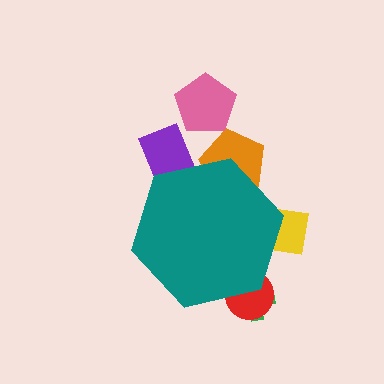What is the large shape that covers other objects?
A teal hexagon.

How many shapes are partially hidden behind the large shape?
5 shapes are partially hidden.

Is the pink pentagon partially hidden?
No, the pink pentagon is fully visible.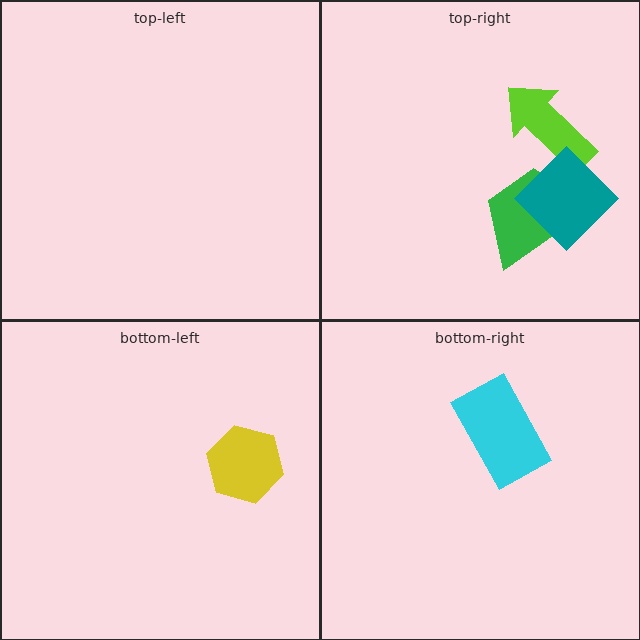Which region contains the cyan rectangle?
The bottom-right region.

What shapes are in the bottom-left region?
The yellow hexagon.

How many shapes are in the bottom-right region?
1.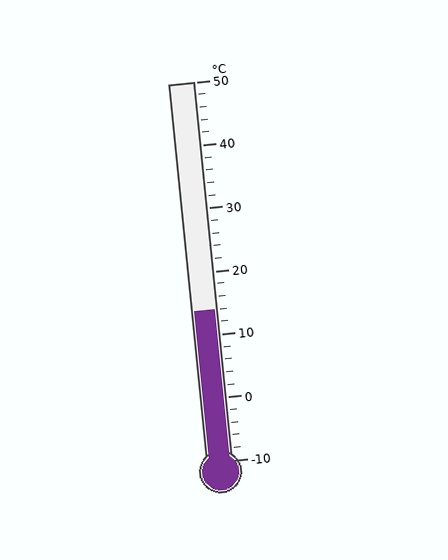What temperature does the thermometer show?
The thermometer shows approximately 14°C.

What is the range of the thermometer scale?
The thermometer scale ranges from -10°C to 50°C.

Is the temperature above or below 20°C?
The temperature is below 20°C.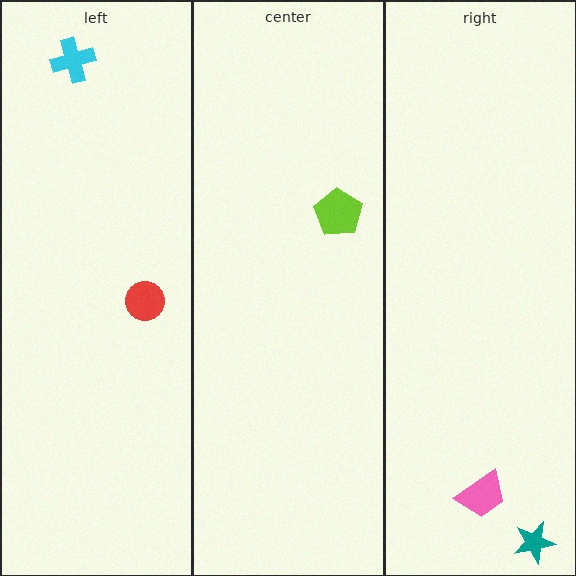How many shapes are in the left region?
2.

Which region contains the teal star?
The right region.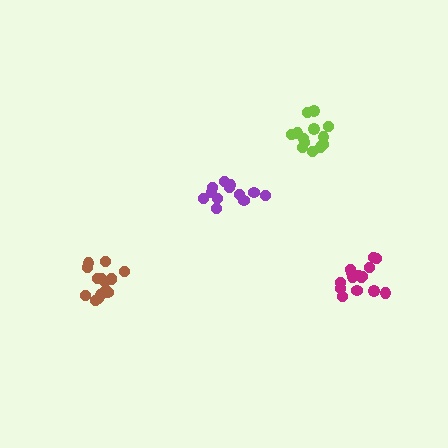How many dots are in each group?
Group 1: 12 dots, Group 2: 16 dots, Group 3: 13 dots, Group 4: 15 dots (56 total).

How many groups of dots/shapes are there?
There are 4 groups.